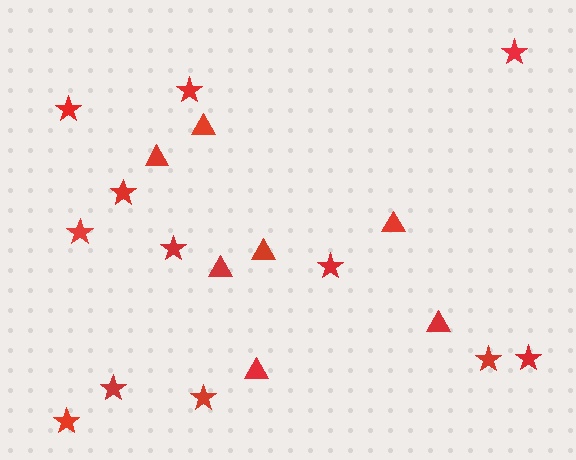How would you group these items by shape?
There are 2 groups: one group of stars (12) and one group of triangles (7).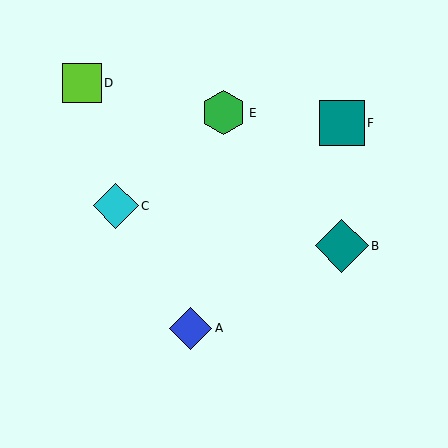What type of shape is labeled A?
Shape A is a blue diamond.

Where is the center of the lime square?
The center of the lime square is at (82, 83).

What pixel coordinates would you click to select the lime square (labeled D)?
Click at (82, 83) to select the lime square D.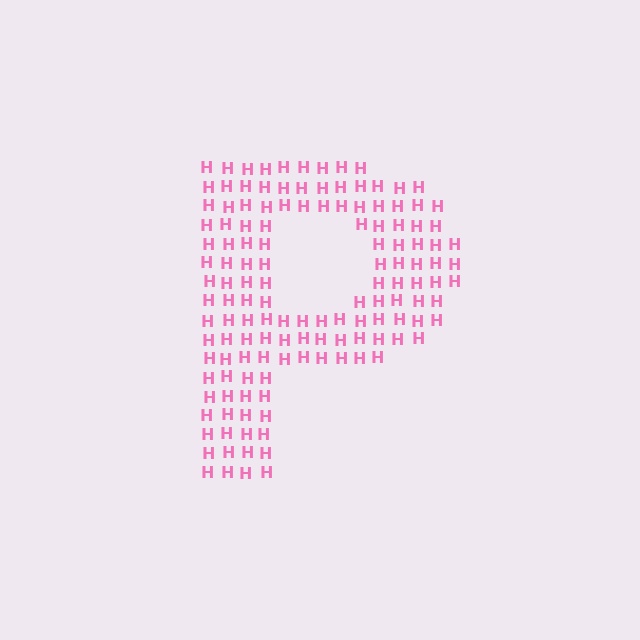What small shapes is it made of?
It is made of small letter H's.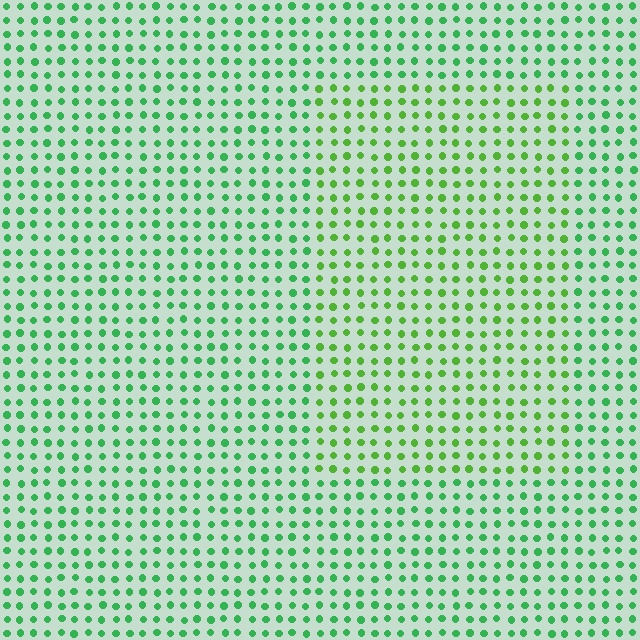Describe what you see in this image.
The image is filled with small green elements in a uniform arrangement. A rectangle-shaped region is visible where the elements are tinted to a slightly different hue, forming a subtle color boundary.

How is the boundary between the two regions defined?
The boundary is defined purely by a slight shift in hue (about 28 degrees). Spacing, size, and orientation are identical on both sides.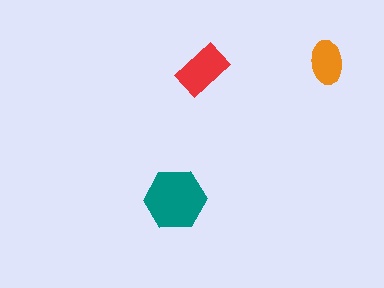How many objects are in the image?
There are 3 objects in the image.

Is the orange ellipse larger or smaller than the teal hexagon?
Smaller.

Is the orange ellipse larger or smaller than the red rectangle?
Smaller.